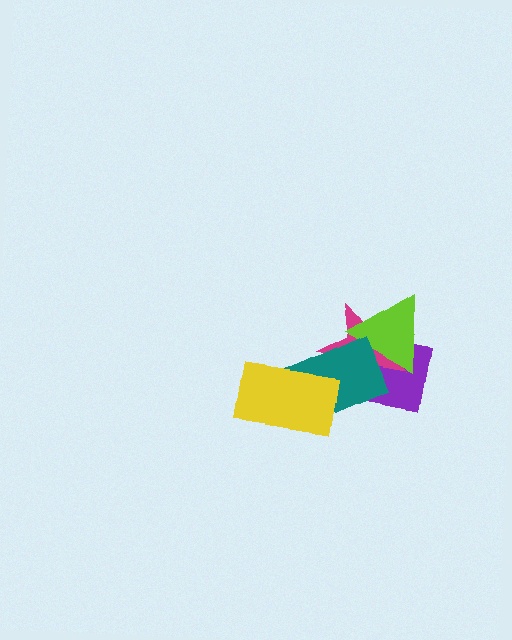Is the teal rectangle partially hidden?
Yes, it is partially covered by another shape.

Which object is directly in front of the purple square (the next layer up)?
The magenta star is directly in front of the purple square.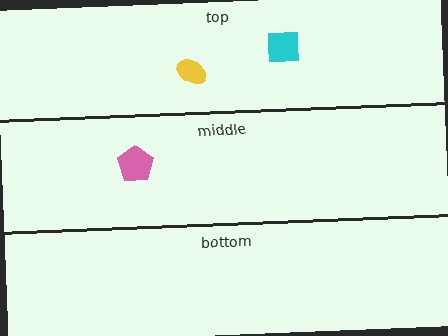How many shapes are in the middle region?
1.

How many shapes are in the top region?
2.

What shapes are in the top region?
The cyan square, the yellow ellipse.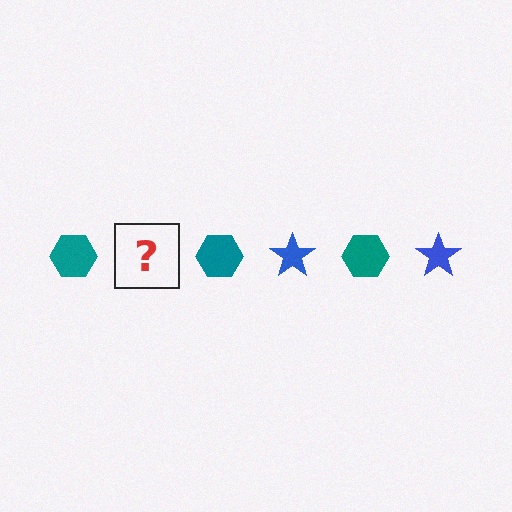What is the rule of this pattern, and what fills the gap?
The rule is that the pattern alternates between teal hexagon and blue star. The gap should be filled with a blue star.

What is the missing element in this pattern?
The missing element is a blue star.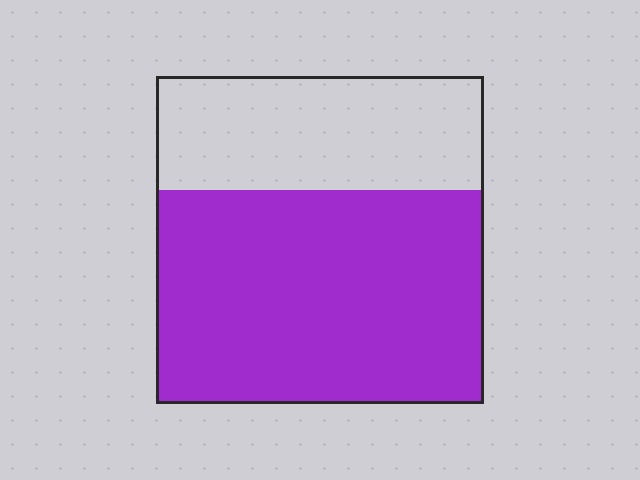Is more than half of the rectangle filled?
Yes.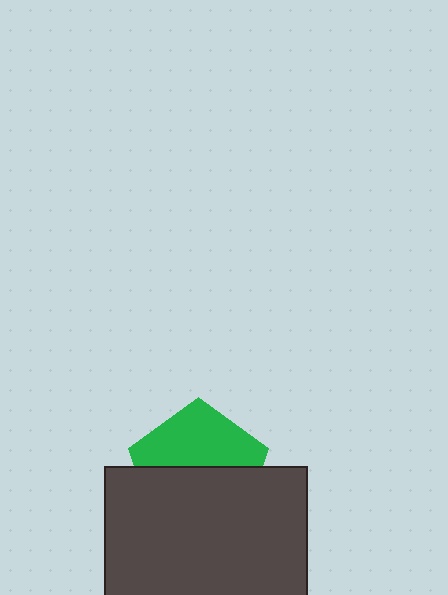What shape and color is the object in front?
The object in front is a dark gray rectangle.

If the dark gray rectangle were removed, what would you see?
You would see the complete green pentagon.